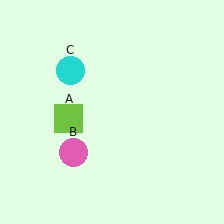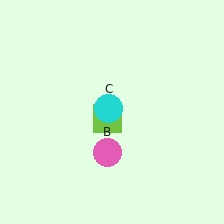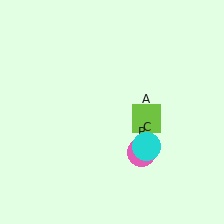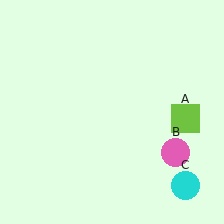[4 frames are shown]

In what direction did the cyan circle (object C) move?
The cyan circle (object C) moved down and to the right.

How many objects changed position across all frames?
3 objects changed position: lime square (object A), pink circle (object B), cyan circle (object C).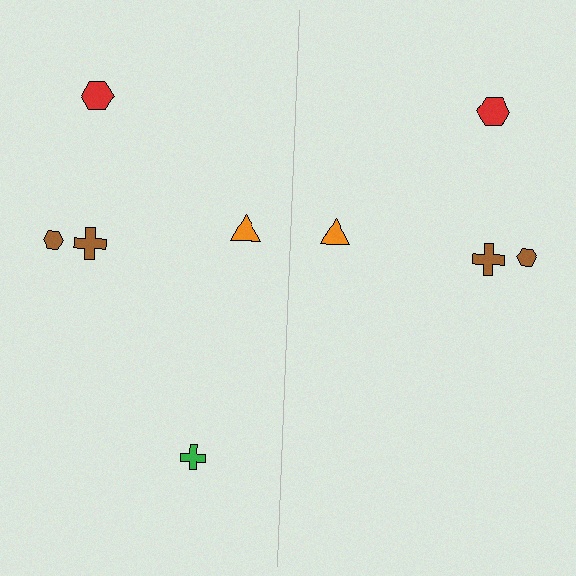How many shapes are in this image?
There are 9 shapes in this image.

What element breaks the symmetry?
A green cross is missing from the right side.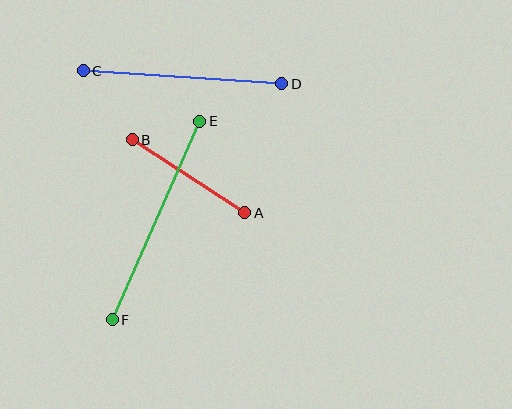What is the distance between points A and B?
The distance is approximately 134 pixels.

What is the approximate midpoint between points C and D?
The midpoint is at approximately (183, 77) pixels.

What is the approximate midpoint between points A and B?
The midpoint is at approximately (188, 176) pixels.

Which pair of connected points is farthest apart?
Points E and F are farthest apart.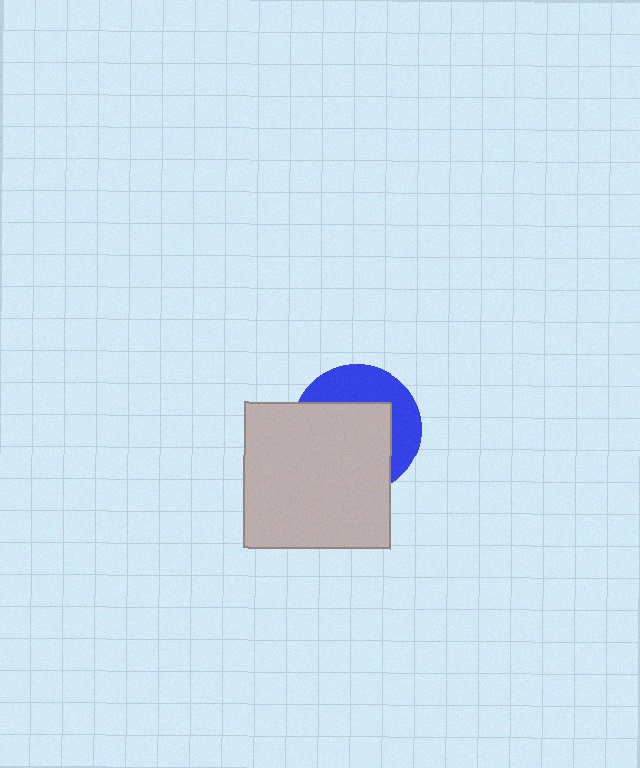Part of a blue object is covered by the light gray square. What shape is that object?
It is a circle.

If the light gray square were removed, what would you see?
You would see the complete blue circle.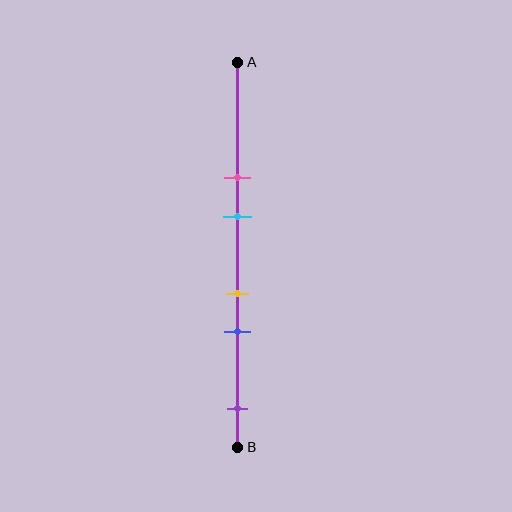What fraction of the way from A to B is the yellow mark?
The yellow mark is approximately 60% (0.6) of the way from A to B.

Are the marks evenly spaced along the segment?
No, the marks are not evenly spaced.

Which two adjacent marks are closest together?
The yellow and blue marks are the closest adjacent pair.